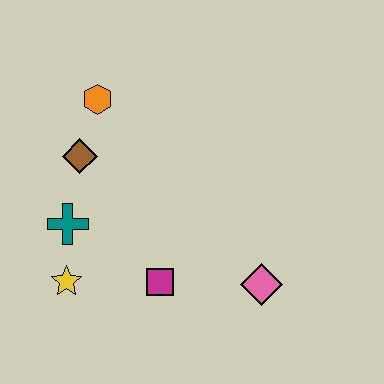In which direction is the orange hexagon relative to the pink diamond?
The orange hexagon is above the pink diamond.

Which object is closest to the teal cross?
The yellow star is closest to the teal cross.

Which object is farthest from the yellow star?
The pink diamond is farthest from the yellow star.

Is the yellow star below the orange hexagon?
Yes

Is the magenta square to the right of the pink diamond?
No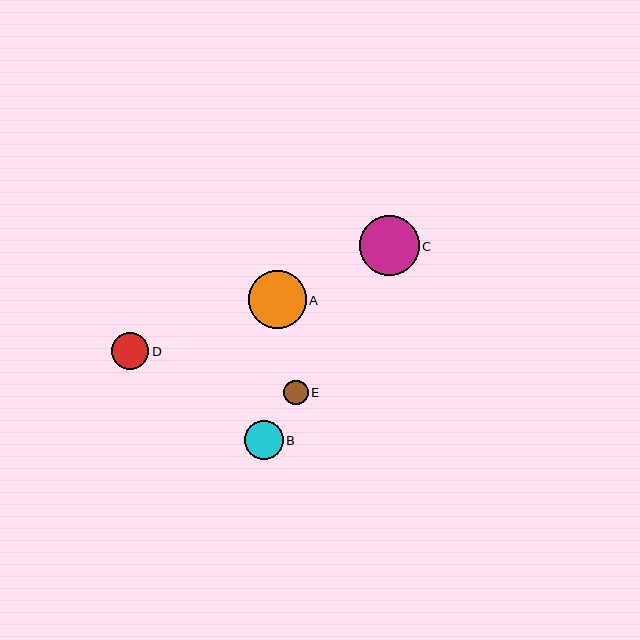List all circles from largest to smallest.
From largest to smallest: C, A, B, D, E.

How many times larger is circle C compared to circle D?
Circle C is approximately 1.6 times the size of circle D.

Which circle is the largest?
Circle C is the largest with a size of approximately 60 pixels.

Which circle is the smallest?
Circle E is the smallest with a size of approximately 24 pixels.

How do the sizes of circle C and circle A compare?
Circle C and circle A are approximately the same size.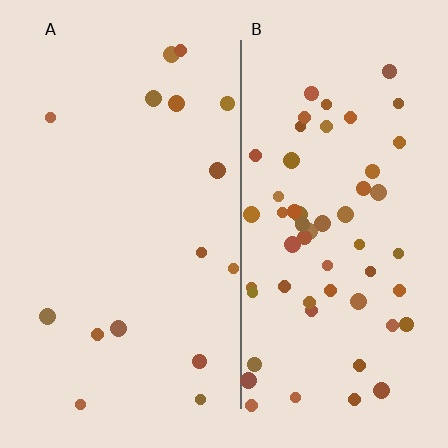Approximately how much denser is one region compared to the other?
Approximately 3.7× — region B over region A.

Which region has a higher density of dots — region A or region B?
B (the right).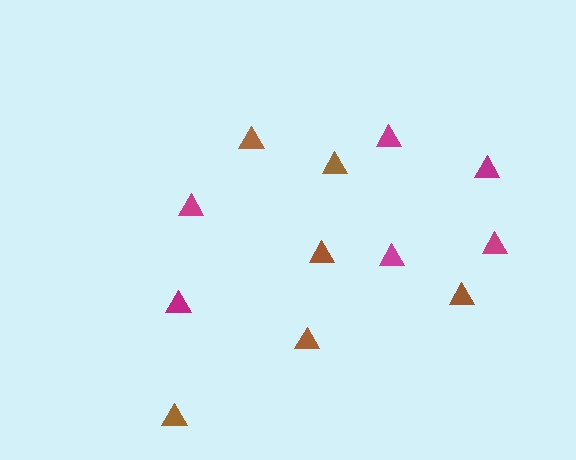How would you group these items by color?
There are 2 groups: one group of magenta triangles (6) and one group of brown triangles (6).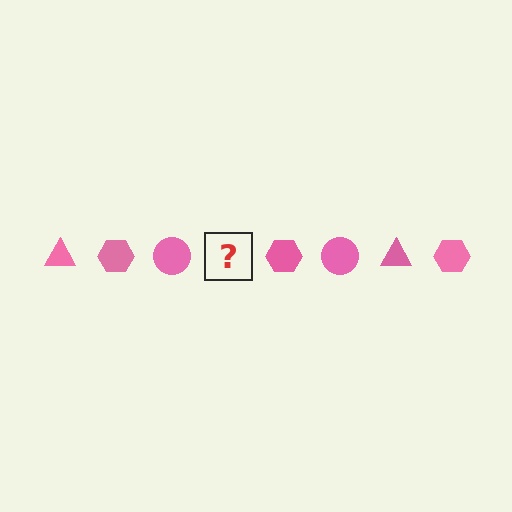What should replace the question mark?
The question mark should be replaced with a pink triangle.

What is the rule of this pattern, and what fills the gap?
The rule is that the pattern cycles through triangle, hexagon, circle shapes in pink. The gap should be filled with a pink triangle.